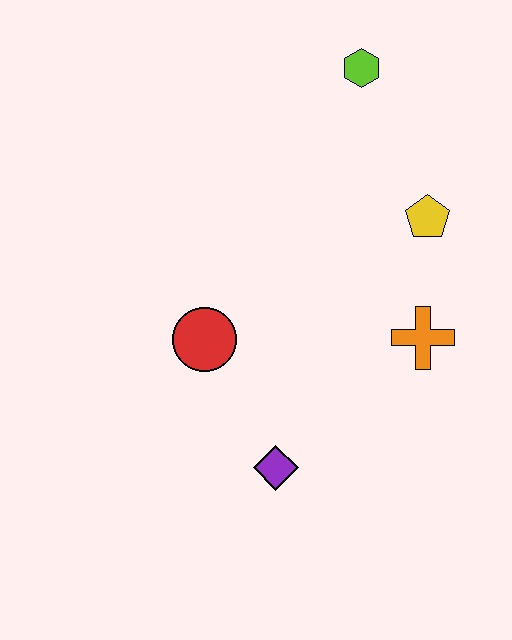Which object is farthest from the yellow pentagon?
The purple diamond is farthest from the yellow pentagon.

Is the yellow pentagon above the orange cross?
Yes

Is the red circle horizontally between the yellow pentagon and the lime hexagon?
No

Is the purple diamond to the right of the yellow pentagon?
No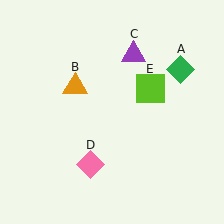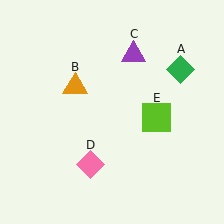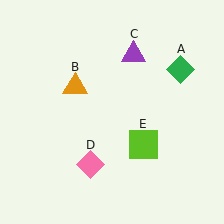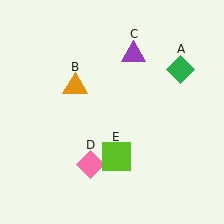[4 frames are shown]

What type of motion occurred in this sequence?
The lime square (object E) rotated clockwise around the center of the scene.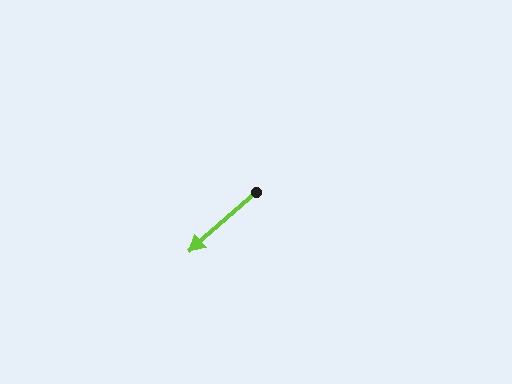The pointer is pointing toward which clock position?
Roughly 8 o'clock.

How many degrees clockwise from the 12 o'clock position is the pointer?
Approximately 229 degrees.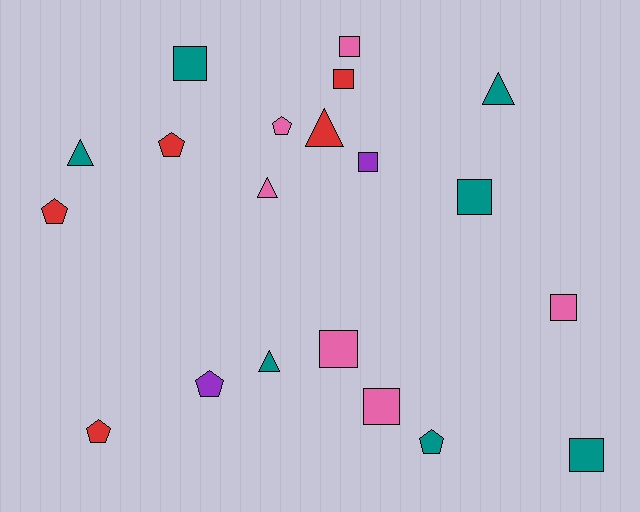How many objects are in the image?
There are 20 objects.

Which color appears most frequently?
Teal, with 7 objects.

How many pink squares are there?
There are 4 pink squares.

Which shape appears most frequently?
Square, with 9 objects.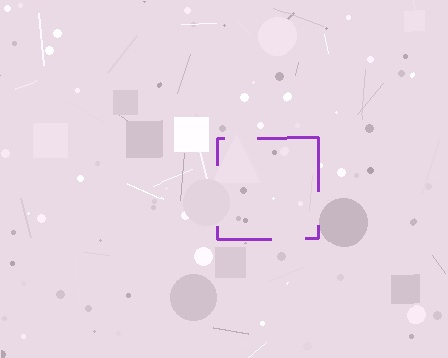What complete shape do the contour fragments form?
The contour fragments form a square.